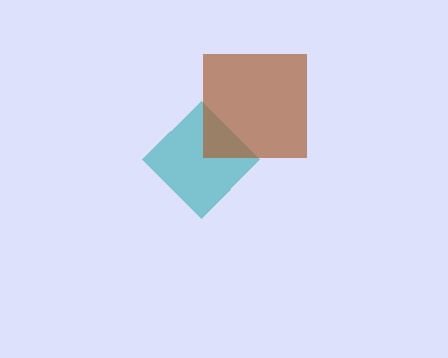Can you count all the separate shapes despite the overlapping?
Yes, there are 2 separate shapes.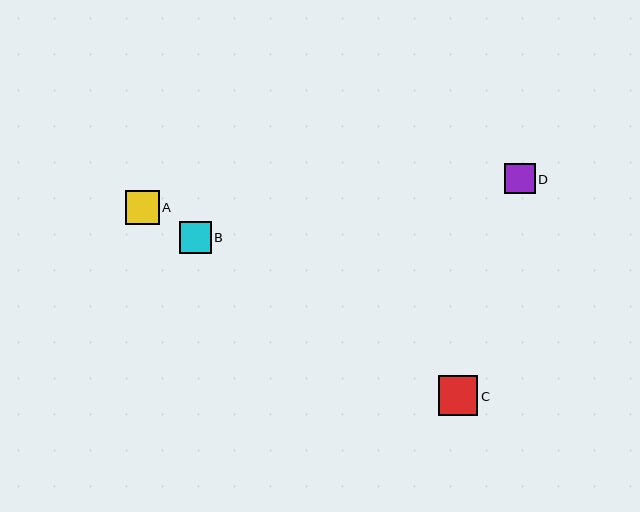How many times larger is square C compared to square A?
Square C is approximately 1.2 times the size of square A.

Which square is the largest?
Square C is the largest with a size of approximately 40 pixels.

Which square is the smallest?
Square D is the smallest with a size of approximately 30 pixels.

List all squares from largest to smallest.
From largest to smallest: C, A, B, D.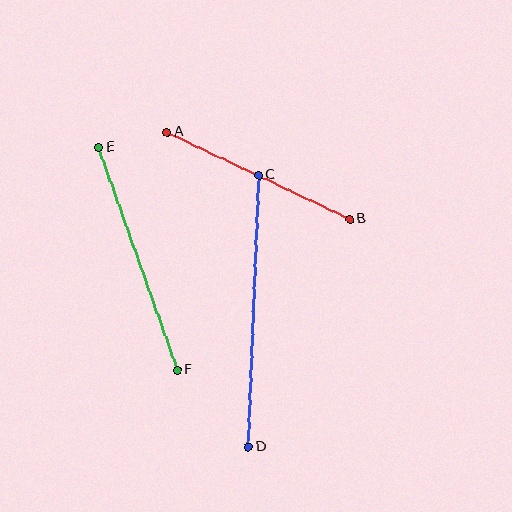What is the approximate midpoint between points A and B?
The midpoint is at approximately (258, 176) pixels.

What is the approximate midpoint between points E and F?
The midpoint is at approximately (138, 258) pixels.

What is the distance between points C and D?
The distance is approximately 272 pixels.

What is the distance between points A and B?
The distance is approximately 202 pixels.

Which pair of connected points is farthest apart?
Points C and D are farthest apart.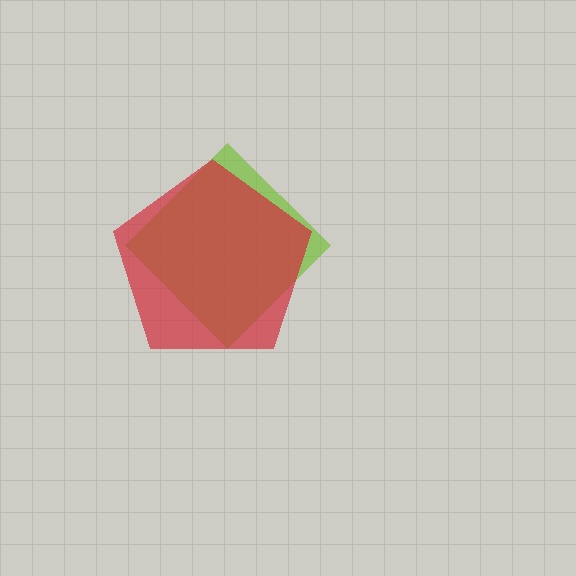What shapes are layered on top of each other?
The layered shapes are: a lime diamond, a red pentagon.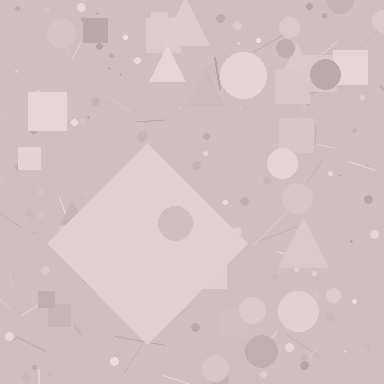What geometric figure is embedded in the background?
A diamond is embedded in the background.